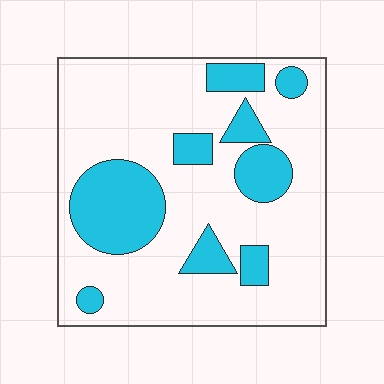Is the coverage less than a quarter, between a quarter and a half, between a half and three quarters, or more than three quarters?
Between a quarter and a half.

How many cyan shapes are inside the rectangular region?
9.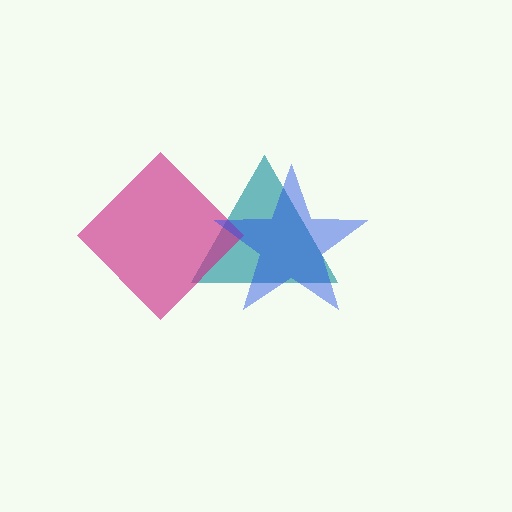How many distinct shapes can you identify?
There are 3 distinct shapes: a teal triangle, a magenta diamond, a blue star.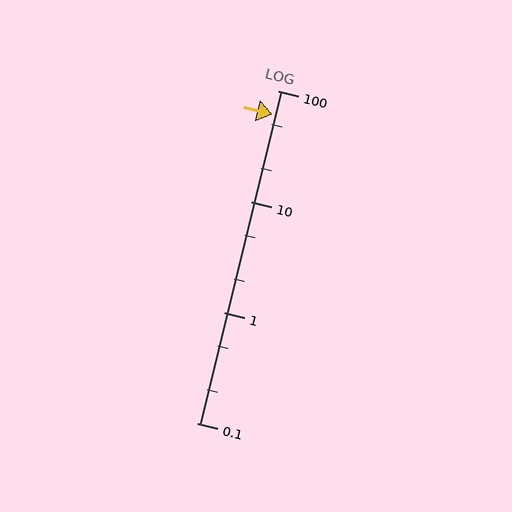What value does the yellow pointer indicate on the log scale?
The pointer indicates approximately 61.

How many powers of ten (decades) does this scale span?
The scale spans 3 decades, from 0.1 to 100.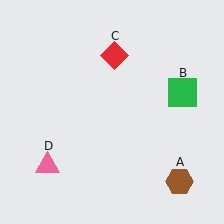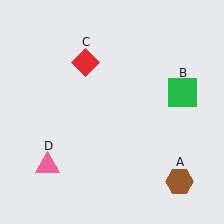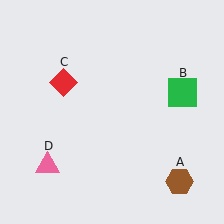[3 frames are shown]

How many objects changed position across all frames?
1 object changed position: red diamond (object C).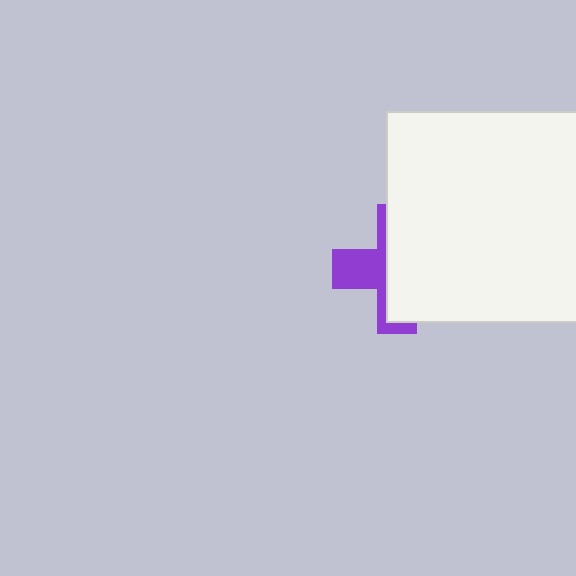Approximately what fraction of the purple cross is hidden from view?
Roughly 64% of the purple cross is hidden behind the white square.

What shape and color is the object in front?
The object in front is a white square.